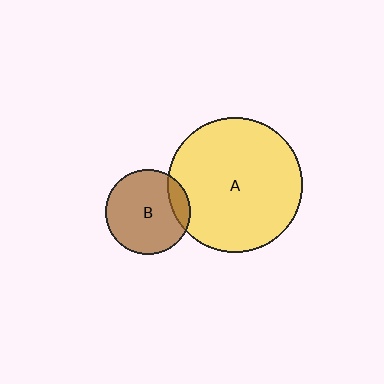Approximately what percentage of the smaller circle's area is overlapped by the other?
Approximately 15%.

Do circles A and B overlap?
Yes.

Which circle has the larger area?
Circle A (yellow).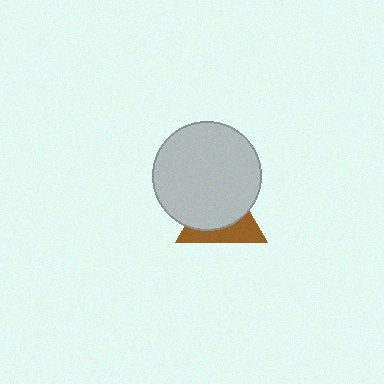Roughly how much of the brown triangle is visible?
A small part of it is visible (roughly 40%).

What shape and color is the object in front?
The object in front is a light gray circle.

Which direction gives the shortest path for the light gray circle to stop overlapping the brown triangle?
Moving up gives the shortest separation.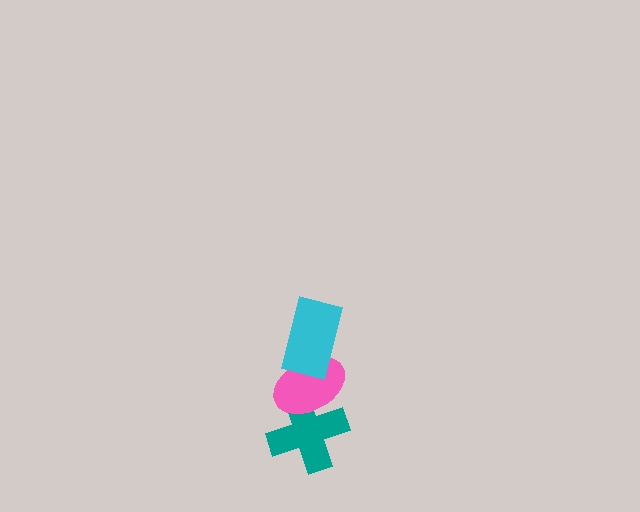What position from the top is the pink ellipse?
The pink ellipse is 2nd from the top.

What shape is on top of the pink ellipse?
The cyan rectangle is on top of the pink ellipse.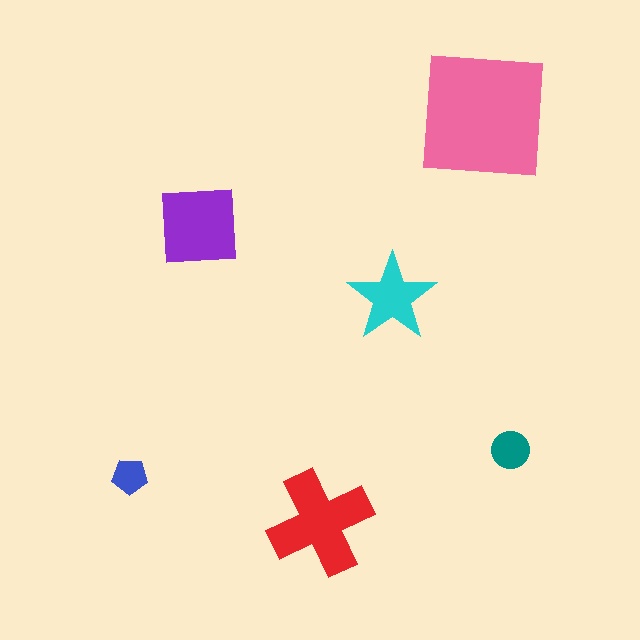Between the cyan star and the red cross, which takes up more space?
The red cross.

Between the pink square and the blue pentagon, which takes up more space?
The pink square.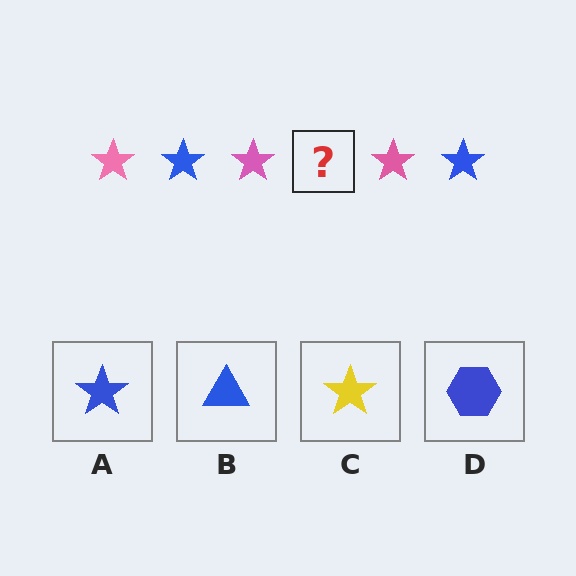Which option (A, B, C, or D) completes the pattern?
A.